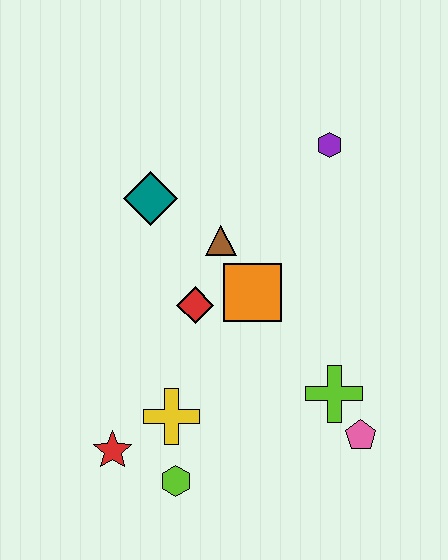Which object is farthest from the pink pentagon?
The teal diamond is farthest from the pink pentagon.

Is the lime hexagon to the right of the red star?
Yes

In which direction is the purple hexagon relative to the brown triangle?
The purple hexagon is to the right of the brown triangle.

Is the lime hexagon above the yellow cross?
No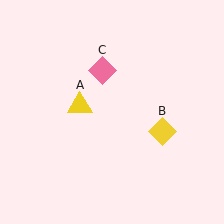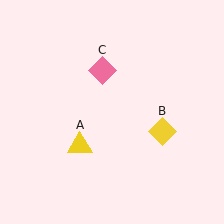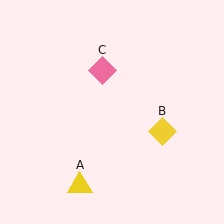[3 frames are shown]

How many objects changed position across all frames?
1 object changed position: yellow triangle (object A).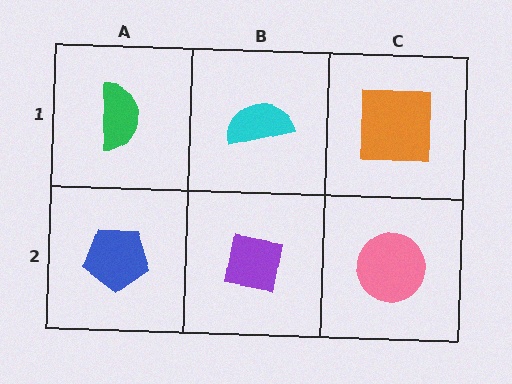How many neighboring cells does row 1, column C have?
2.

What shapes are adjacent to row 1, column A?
A blue pentagon (row 2, column A), a cyan semicircle (row 1, column B).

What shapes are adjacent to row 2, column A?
A green semicircle (row 1, column A), a purple square (row 2, column B).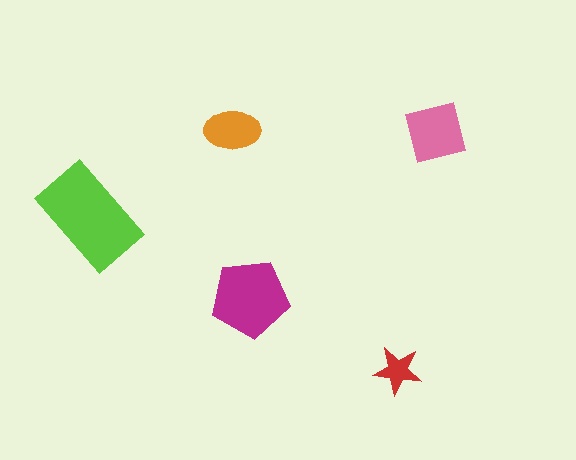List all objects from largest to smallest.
The lime rectangle, the magenta pentagon, the pink square, the orange ellipse, the red star.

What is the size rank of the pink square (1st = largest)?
3rd.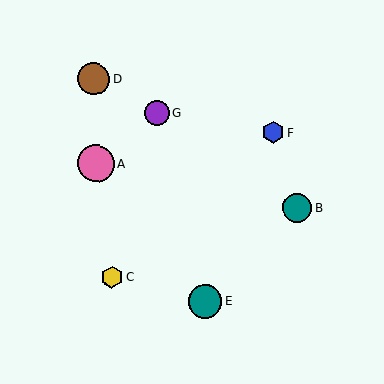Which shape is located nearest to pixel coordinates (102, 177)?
The pink circle (labeled A) at (96, 164) is nearest to that location.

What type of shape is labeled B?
Shape B is a teal circle.